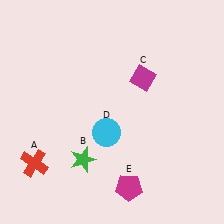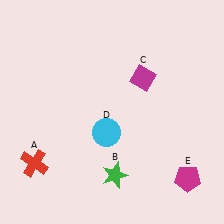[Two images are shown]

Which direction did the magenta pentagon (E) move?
The magenta pentagon (E) moved right.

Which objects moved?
The objects that moved are: the green star (B), the magenta pentagon (E).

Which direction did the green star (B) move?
The green star (B) moved right.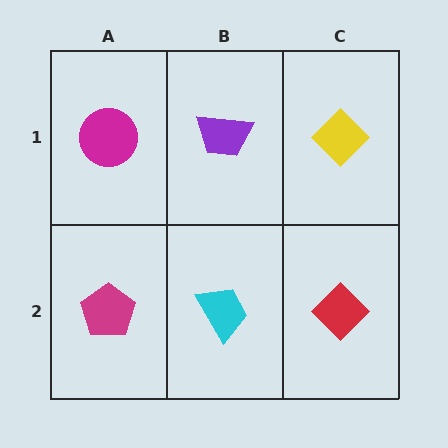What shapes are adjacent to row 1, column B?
A cyan trapezoid (row 2, column B), a magenta circle (row 1, column A), a yellow diamond (row 1, column C).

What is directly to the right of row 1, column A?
A purple trapezoid.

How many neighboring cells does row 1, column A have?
2.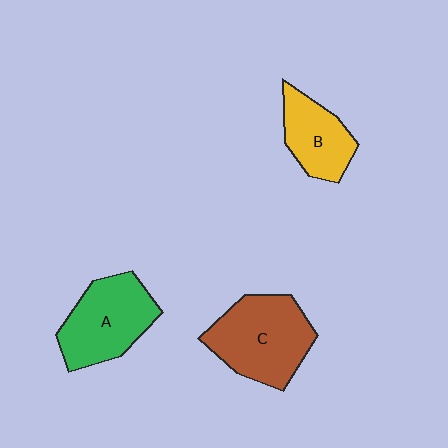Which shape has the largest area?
Shape C (brown).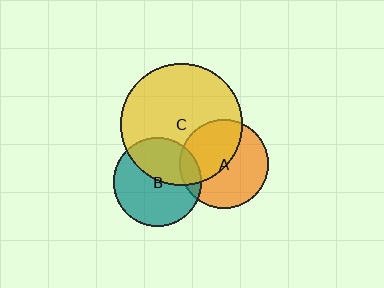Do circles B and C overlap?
Yes.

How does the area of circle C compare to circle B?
Approximately 1.9 times.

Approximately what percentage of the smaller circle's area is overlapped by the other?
Approximately 40%.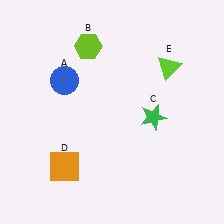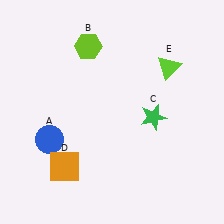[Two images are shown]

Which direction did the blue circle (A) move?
The blue circle (A) moved down.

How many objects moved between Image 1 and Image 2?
1 object moved between the two images.